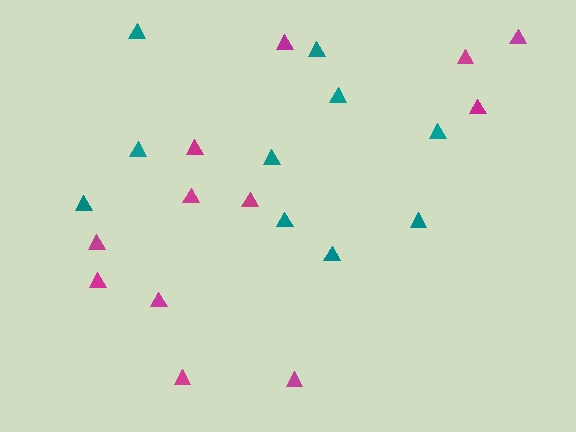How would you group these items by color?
There are 2 groups: one group of magenta triangles (12) and one group of teal triangles (10).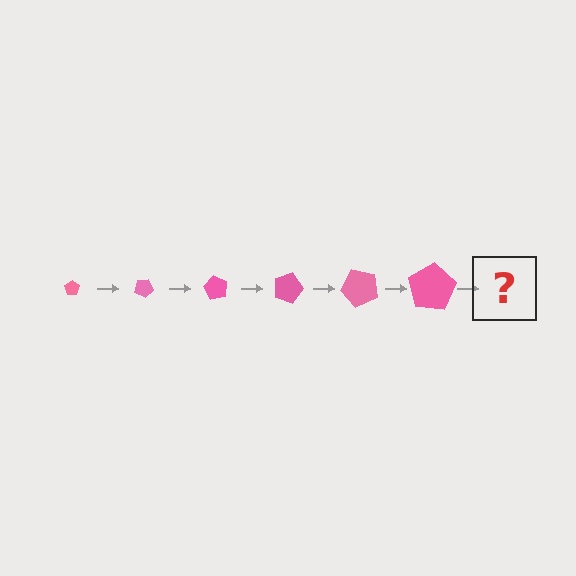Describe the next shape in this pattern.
It should be a pentagon, larger than the previous one and rotated 180 degrees from the start.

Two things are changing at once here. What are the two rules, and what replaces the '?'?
The two rules are that the pentagon grows larger each step and it rotates 30 degrees each step. The '?' should be a pentagon, larger than the previous one and rotated 180 degrees from the start.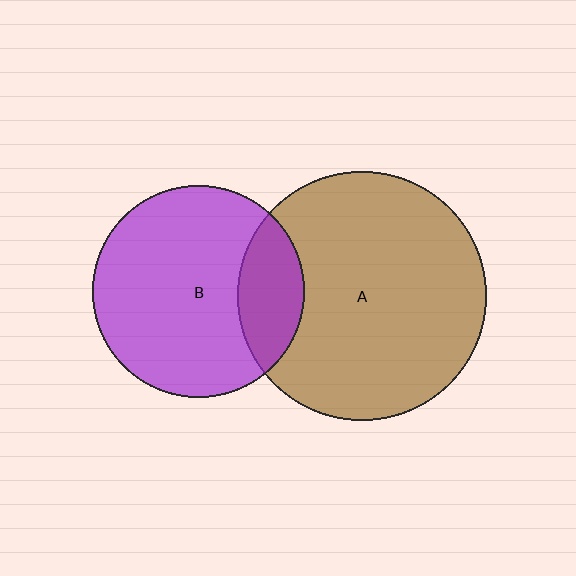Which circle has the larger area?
Circle A (brown).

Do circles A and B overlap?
Yes.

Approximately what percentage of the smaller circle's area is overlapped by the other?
Approximately 20%.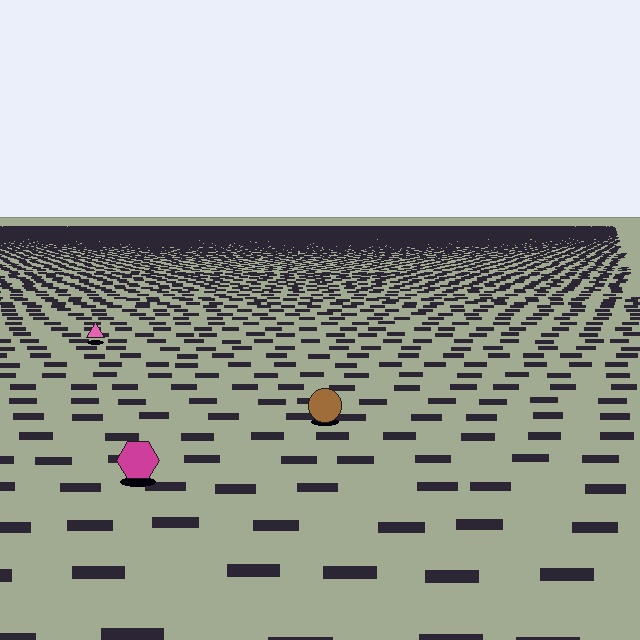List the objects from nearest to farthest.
From nearest to farthest: the magenta hexagon, the brown circle, the pink triangle.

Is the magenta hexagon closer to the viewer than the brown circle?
Yes. The magenta hexagon is closer — you can tell from the texture gradient: the ground texture is coarser near it.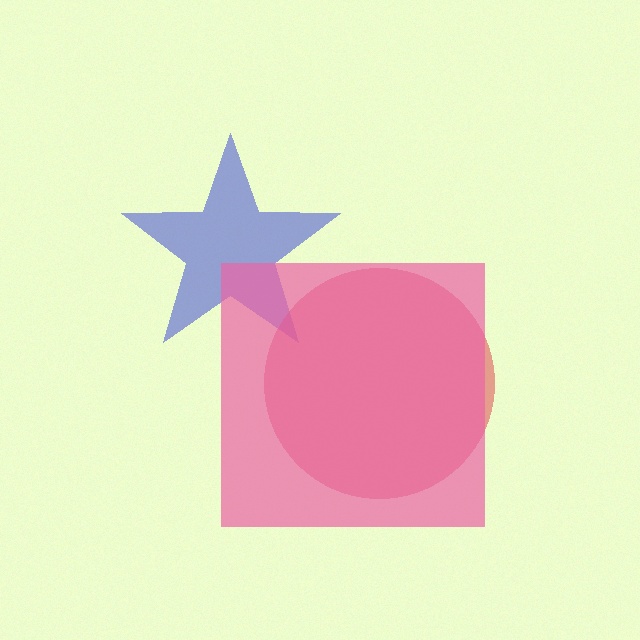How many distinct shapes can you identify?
There are 3 distinct shapes: a blue star, a red circle, a pink square.